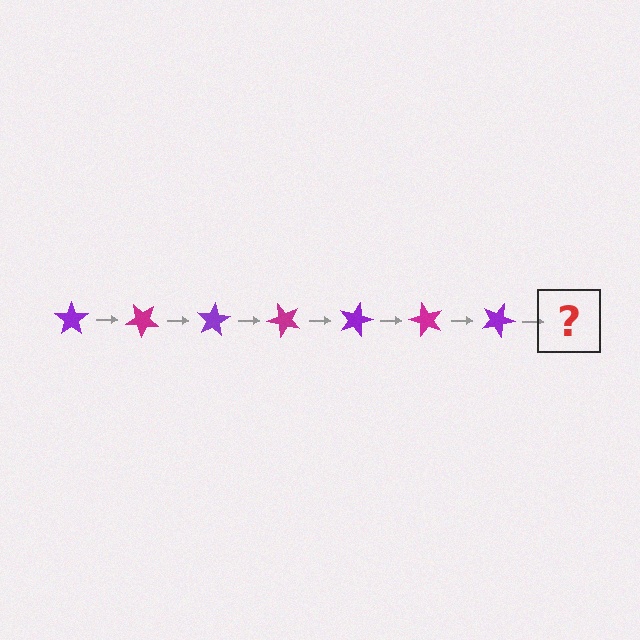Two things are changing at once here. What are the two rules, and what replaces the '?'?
The two rules are that it rotates 40 degrees each step and the color cycles through purple and magenta. The '?' should be a magenta star, rotated 280 degrees from the start.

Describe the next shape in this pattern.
It should be a magenta star, rotated 280 degrees from the start.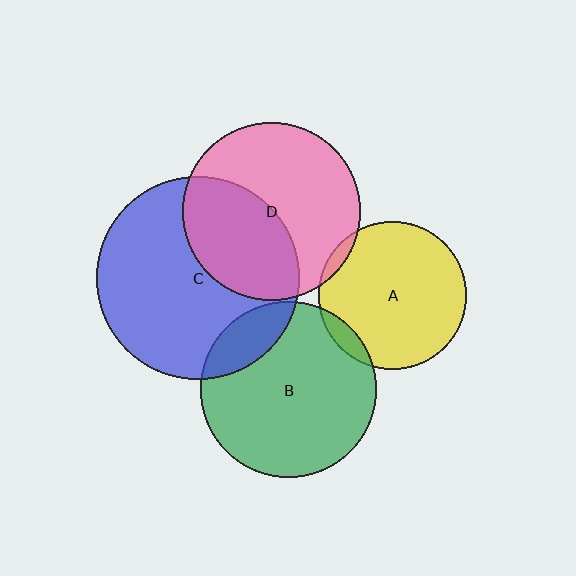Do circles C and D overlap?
Yes.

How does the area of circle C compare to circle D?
Approximately 1.3 times.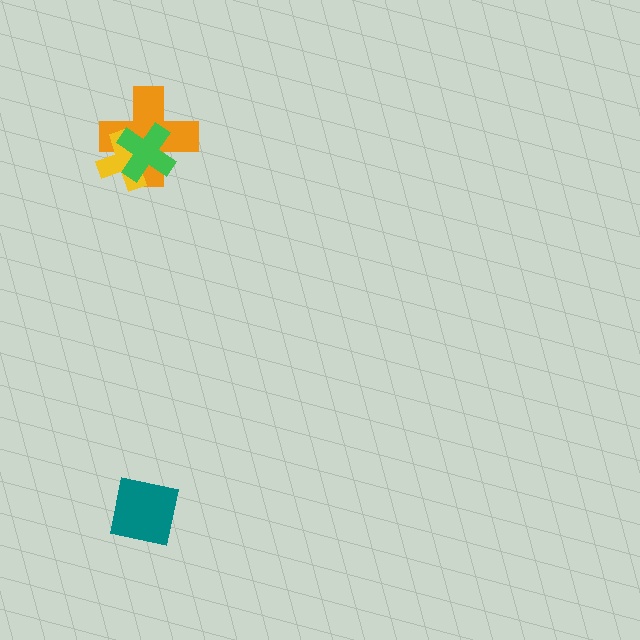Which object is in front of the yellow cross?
The green cross is in front of the yellow cross.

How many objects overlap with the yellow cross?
2 objects overlap with the yellow cross.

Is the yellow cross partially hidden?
Yes, it is partially covered by another shape.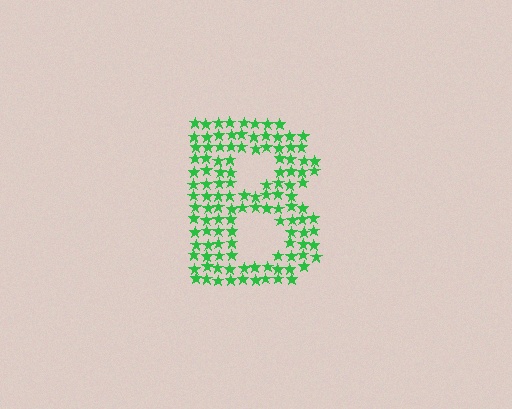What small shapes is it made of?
It is made of small stars.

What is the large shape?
The large shape is the letter B.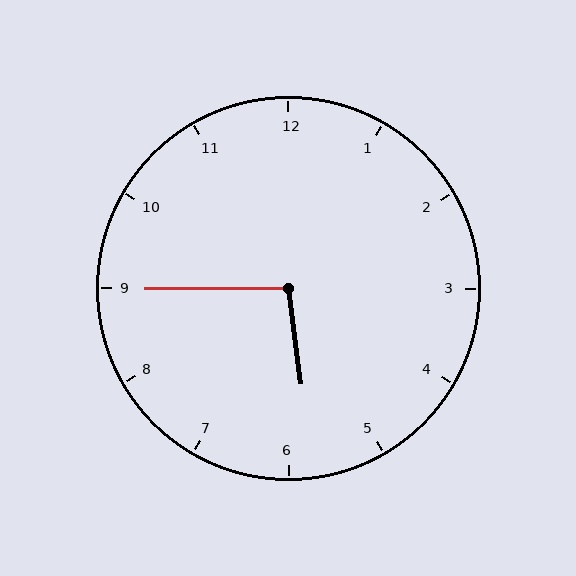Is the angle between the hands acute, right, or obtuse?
It is obtuse.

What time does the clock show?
5:45.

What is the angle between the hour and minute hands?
Approximately 98 degrees.